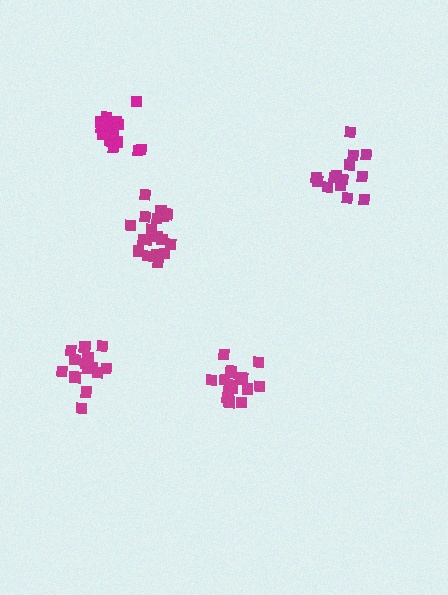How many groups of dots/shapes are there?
There are 5 groups.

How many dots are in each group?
Group 1: 19 dots, Group 2: 17 dots, Group 3: 14 dots, Group 4: 18 dots, Group 5: 17 dots (85 total).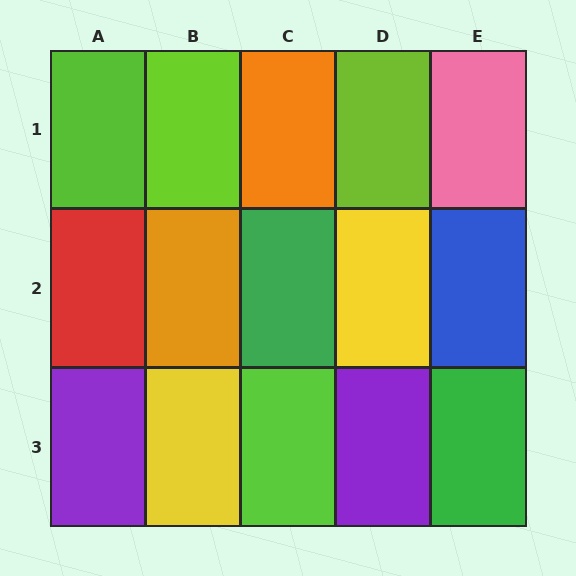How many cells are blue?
1 cell is blue.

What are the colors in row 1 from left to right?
Lime, lime, orange, lime, pink.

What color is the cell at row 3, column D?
Purple.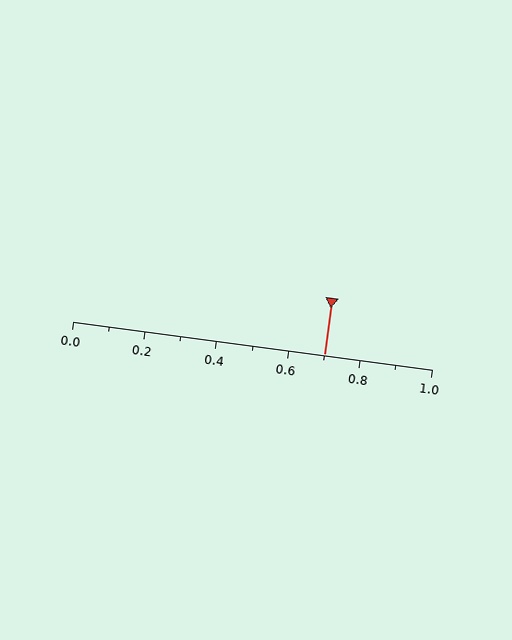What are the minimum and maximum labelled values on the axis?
The axis runs from 0.0 to 1.0.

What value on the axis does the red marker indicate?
The marker indicates approximately 0.7.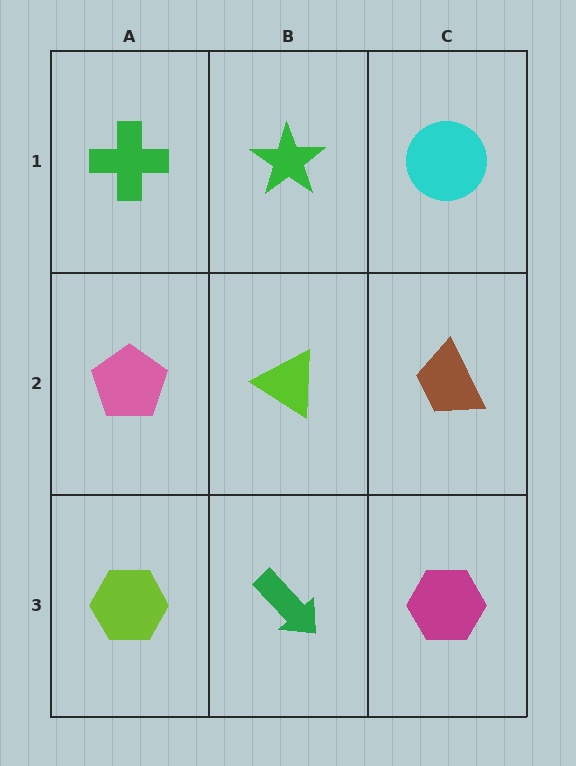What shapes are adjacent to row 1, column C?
A brown trapezoid (row 2, column C), a green star (row 1, column B).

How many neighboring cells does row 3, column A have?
2.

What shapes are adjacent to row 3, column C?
A brown trapezoid (row 2, column C), a green arrow (row 3, column B).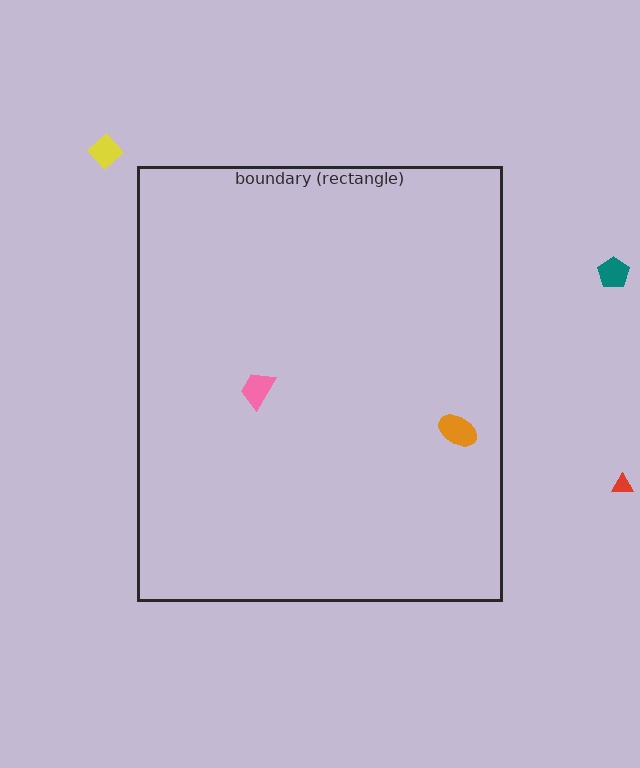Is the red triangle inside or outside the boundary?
Outside.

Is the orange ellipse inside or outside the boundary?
Inside.